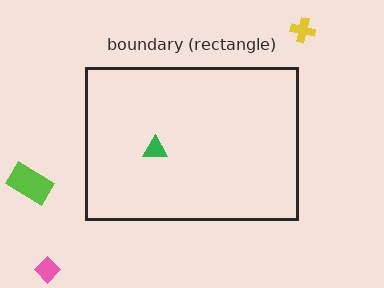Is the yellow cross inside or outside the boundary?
Outside.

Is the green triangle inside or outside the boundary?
Inside.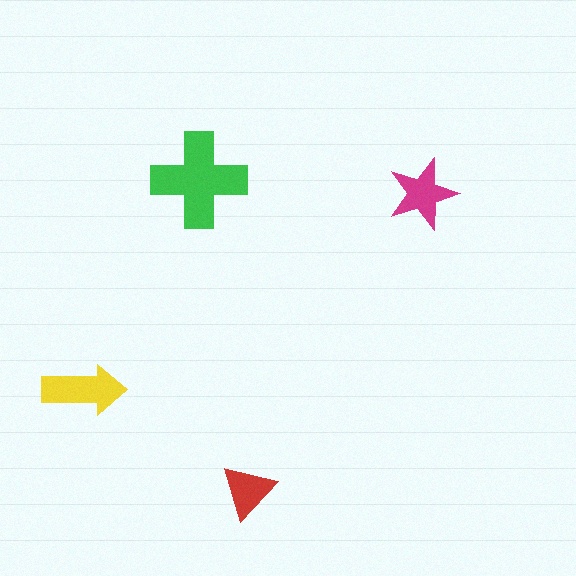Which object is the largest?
The green cross.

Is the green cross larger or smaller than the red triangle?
Larger.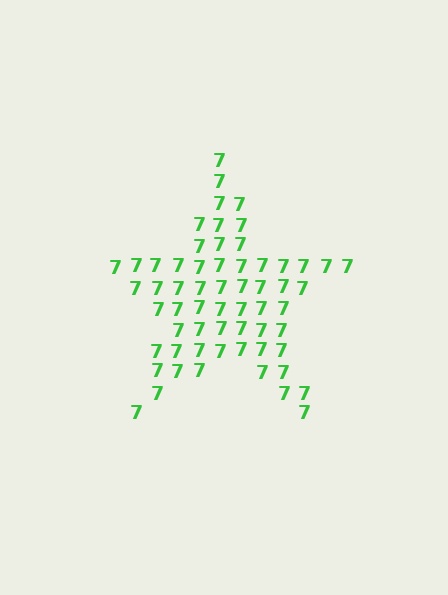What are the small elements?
The small elements are digit 7's.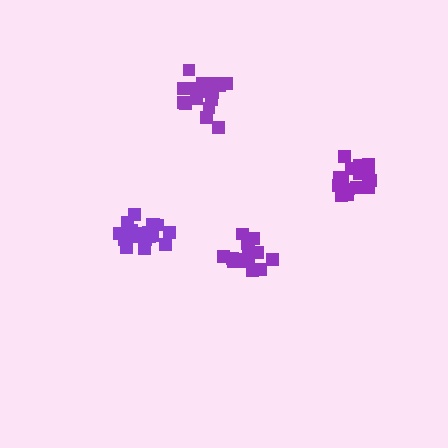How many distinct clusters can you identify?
There are 4 distinct clusters.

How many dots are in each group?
Group 1: 20 dots, Group 2: 15 dots, Group 3: 20 dots, Group 4: 20 dots (75 total).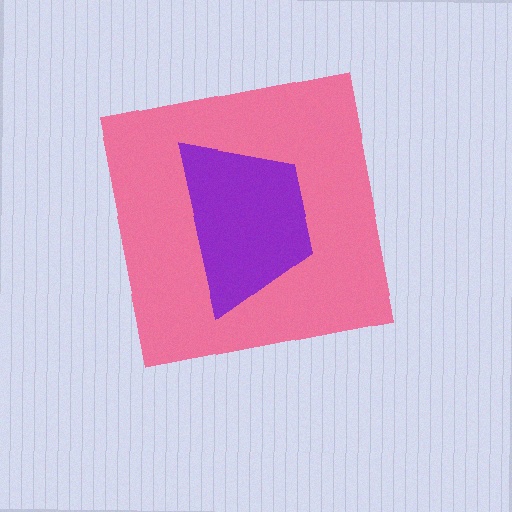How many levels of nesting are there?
2.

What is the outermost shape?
The pink square.